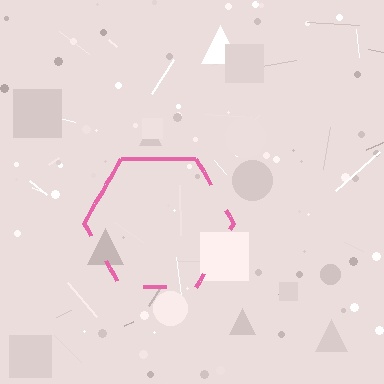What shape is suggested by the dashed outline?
The dashed outline suggests a hexagon.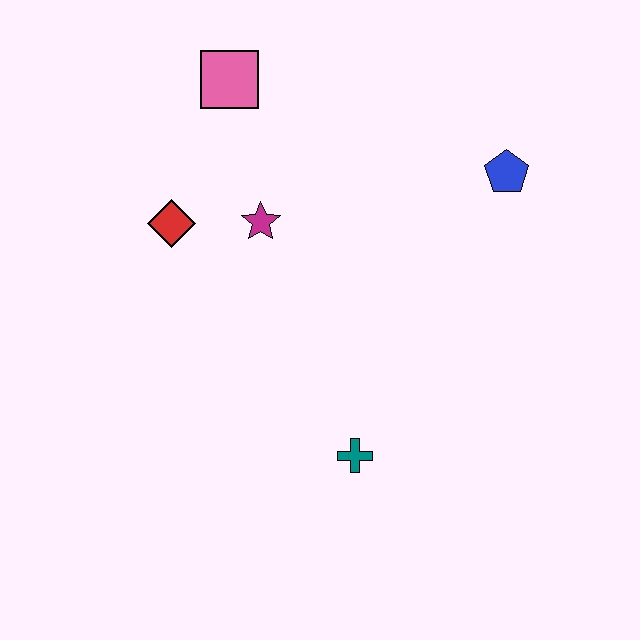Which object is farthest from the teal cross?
The pink square is farthest from the teal cross.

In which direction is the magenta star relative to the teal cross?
The magenta star is above the teal cross.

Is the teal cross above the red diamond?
No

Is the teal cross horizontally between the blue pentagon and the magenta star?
Yes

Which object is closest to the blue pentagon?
The magenta star is closest to the blue pentagon.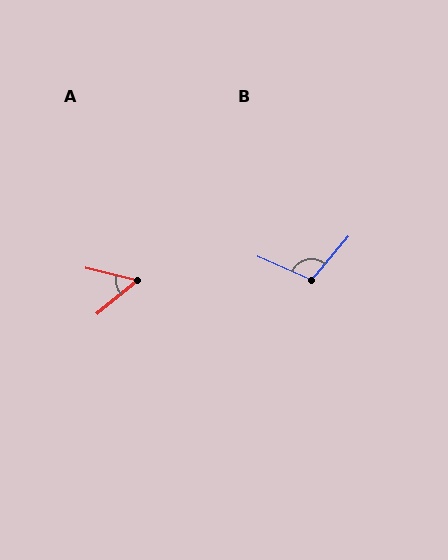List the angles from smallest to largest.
A (53°), B (106°).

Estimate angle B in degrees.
Approximately 106 degrees.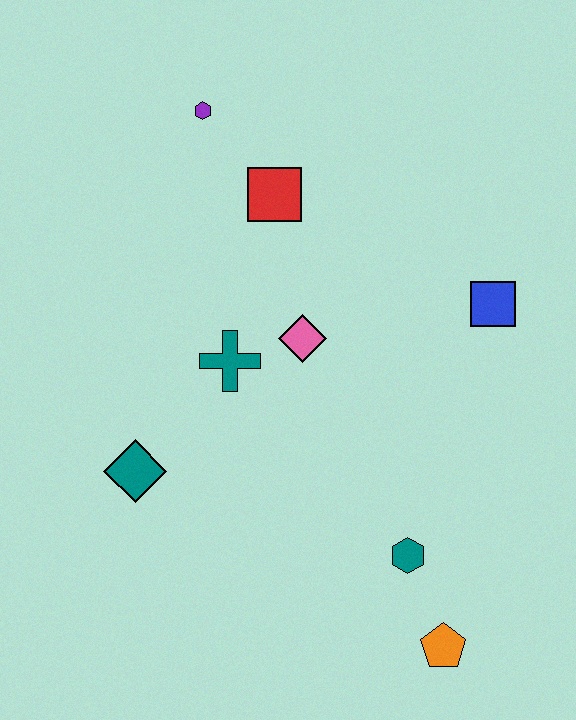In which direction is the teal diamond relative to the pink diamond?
The teal diamond is to the left of the pink diamond.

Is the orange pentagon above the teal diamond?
No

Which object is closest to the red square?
The purple hexagon is closest to the red square.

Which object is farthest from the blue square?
The teal diamond is farthest from the blue square.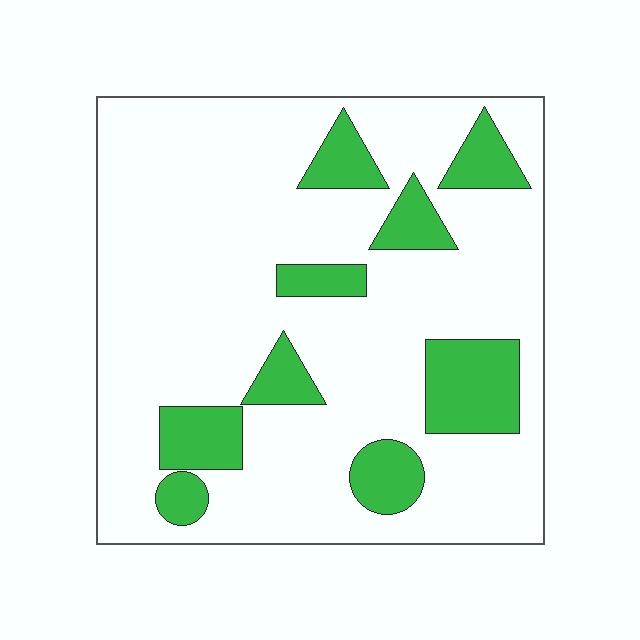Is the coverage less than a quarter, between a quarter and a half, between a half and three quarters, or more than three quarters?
Less than a quarter.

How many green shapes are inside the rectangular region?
9.